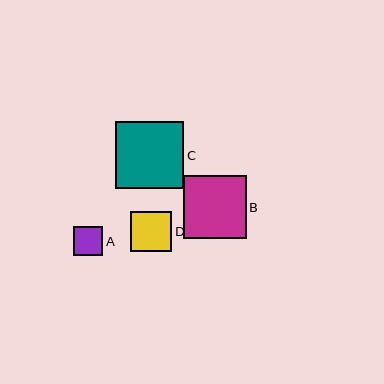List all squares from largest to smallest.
From largest to smallest: C, B, D, A.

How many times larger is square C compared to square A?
Square C is approximately 2.3 times the size of square A.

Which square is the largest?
Square C is the largest with a size of approximately 68 pixels.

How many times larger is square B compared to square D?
Square B is approximately 1.5 times the size of square D.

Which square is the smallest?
Square A is the smallest with a size of approximately 29 pixels.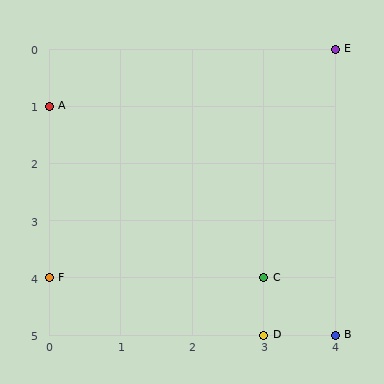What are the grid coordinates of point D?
Point D is at grid coordinates (3, 5).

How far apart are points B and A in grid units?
Points B and A are 4 columns and 4 rows apart (about 5.7 grid units diagonally).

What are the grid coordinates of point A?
Point A is at grid coordinates (0, 1).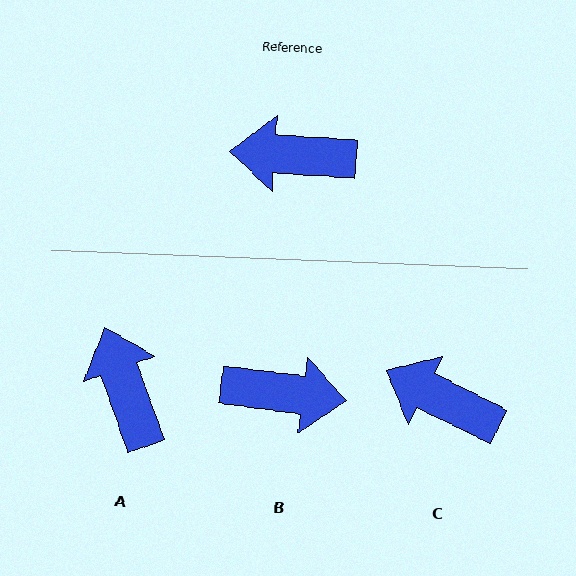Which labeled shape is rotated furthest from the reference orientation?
B, about 176 degrees away.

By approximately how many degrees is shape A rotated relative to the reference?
Approximately 67 degrees clockwise.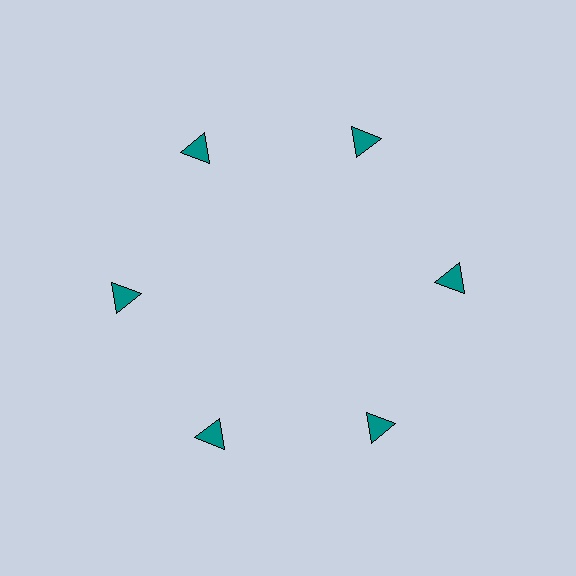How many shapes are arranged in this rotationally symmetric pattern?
There are 6 shapes, arranged in 6 groups of 1.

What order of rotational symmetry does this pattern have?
This pattern has 6-fold rotational symmetry.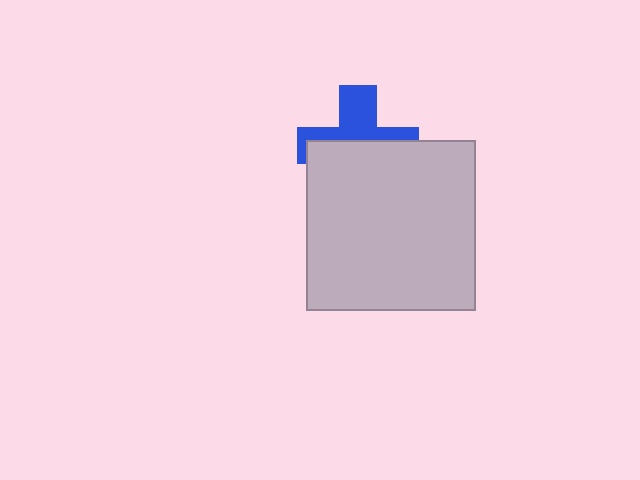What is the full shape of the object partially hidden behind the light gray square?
The partially hidden object is a blue cross.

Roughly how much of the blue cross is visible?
A small part of it is visible (roughly 42%).